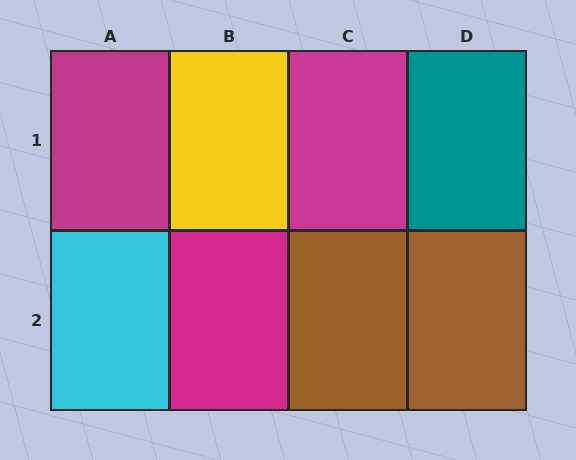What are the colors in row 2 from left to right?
Cyan, magenta, brown, brown.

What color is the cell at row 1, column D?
Teal.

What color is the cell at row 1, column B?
Yellow.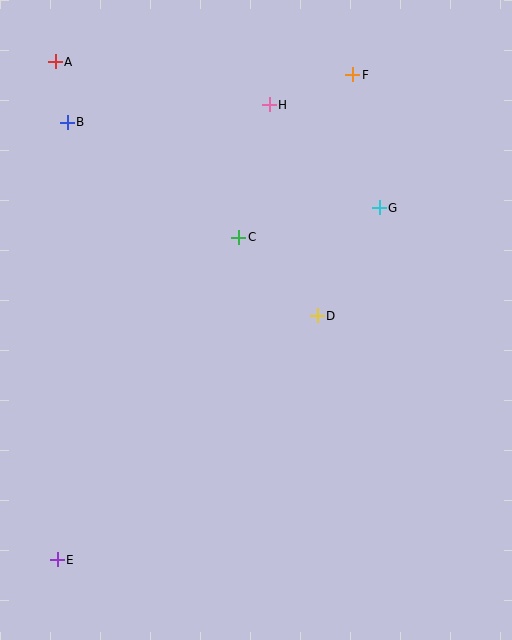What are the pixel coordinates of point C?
Point C is at (239, 237).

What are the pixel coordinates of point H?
Point H is at (269, 105).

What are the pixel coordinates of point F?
Point F is at (353, 75).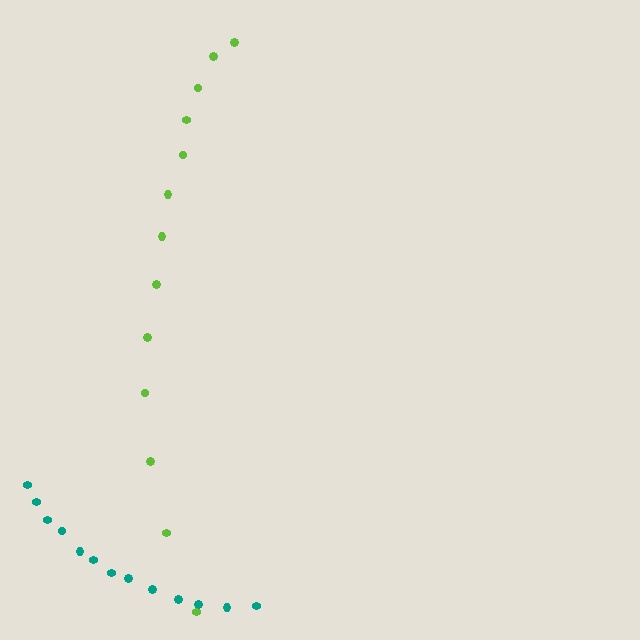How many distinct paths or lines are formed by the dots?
There are 2 distinct paths.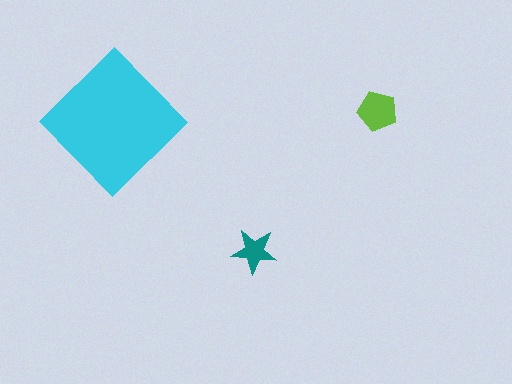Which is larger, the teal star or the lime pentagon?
The lime pentagon.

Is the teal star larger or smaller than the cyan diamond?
Smaller.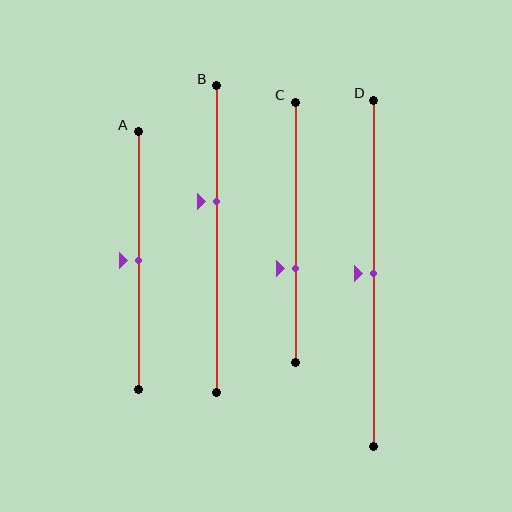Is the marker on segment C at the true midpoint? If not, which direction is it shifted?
No, the marker on segment C is shifted downward by about 14% of the segment length.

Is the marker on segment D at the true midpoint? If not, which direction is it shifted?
Yes, the marker on segment D is at the true midpoint.